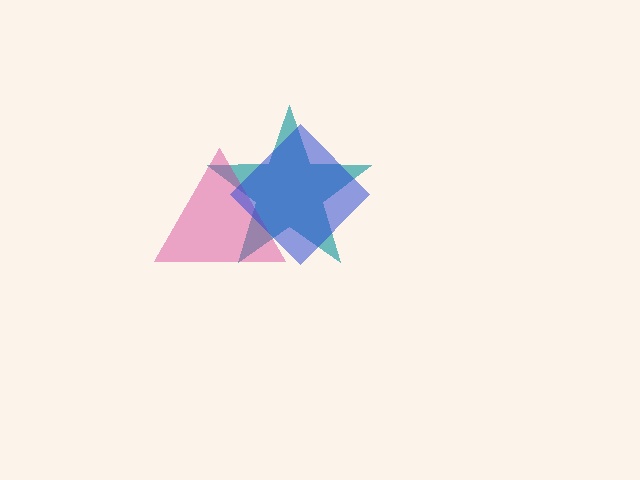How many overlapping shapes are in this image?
There are 3 overlapping shapes in the image.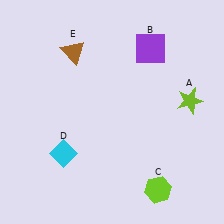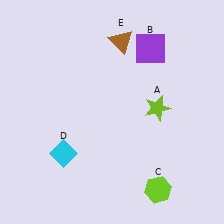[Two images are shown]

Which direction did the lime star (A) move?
The lime star (A) moved left.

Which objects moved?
The objects that moved are: the lime star (A), the brown triangle (E).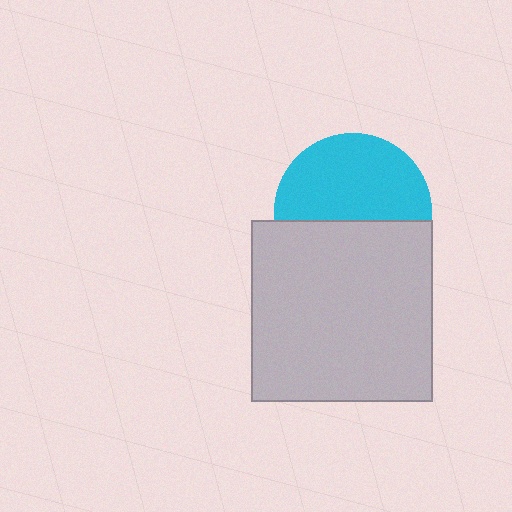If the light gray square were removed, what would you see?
You would see the complete cyan circle.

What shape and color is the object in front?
The object in front is a light gray square.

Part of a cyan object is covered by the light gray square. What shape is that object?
It is a circle.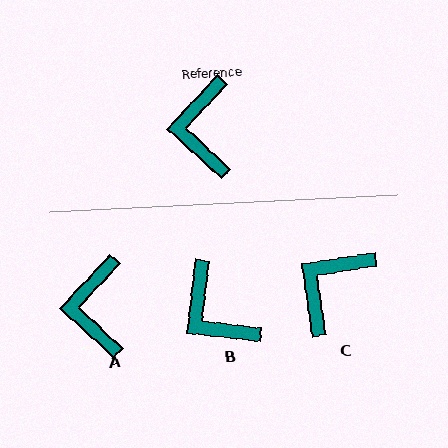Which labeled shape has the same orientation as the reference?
A.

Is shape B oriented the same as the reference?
No, it is off by about 36 degrees.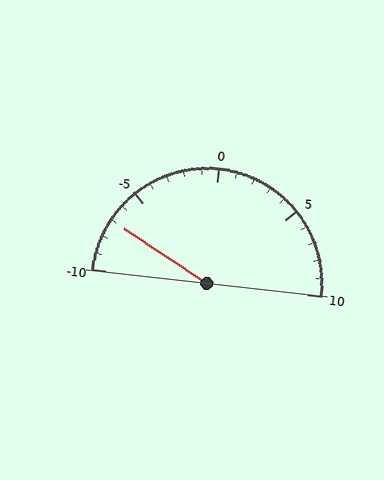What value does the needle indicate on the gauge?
The needle indicates approximately -7.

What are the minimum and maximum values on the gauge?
The gauge ranges from -10 to 10.